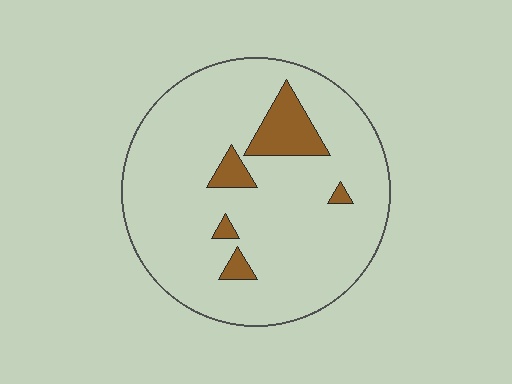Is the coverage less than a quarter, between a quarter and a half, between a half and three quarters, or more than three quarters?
Less than a quarter.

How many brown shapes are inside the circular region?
5.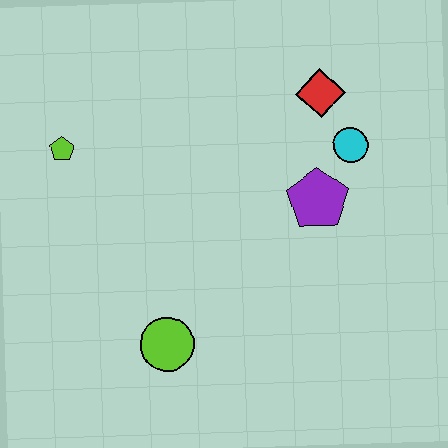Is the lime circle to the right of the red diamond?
No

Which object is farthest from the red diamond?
The lime circle is farthest from the red diamond.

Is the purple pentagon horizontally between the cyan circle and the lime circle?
Yes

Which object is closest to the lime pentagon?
The lime circle is closest to the lime pentagon.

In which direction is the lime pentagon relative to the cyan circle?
The lime pentagon is to the left of the cyan circle.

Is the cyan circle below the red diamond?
Yes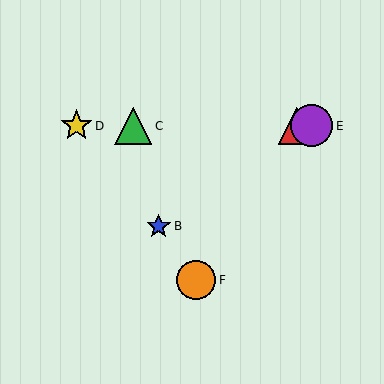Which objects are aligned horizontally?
Objects A, C, D, E are aligned horizontally.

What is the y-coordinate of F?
Object F is at y≈280.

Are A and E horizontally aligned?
Yes, both are at y≈126.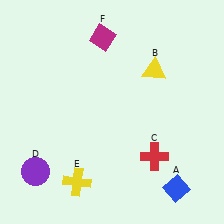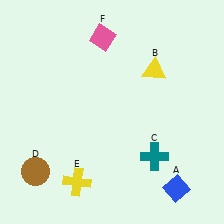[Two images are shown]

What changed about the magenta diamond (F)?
In Image 1, F is magenta. In Image 2, it changed to pink.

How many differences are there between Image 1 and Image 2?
There are 3 differences between the two images.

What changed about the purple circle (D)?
In Image 1, D is purple. In Image 2, it changed to brown.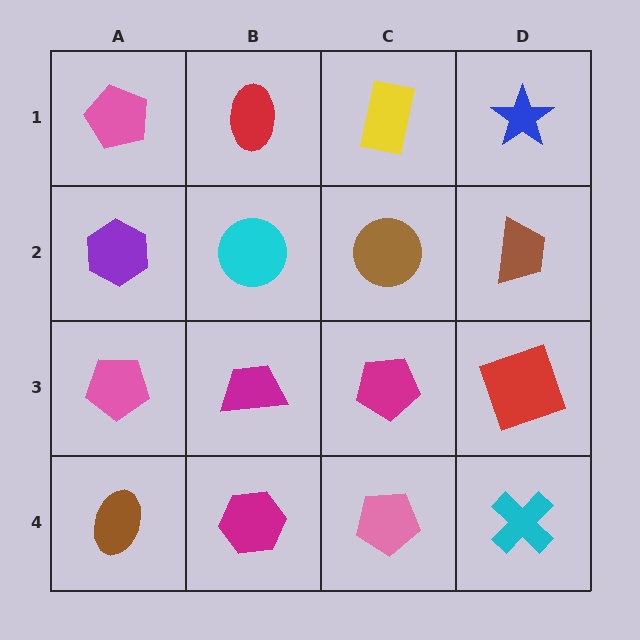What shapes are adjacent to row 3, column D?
A brown trapezoid (row 2, column D), a cyan cross (row 4, column D), a magenta pentagon (row 3, column C).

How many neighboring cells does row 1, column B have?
3.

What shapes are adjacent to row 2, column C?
A yellow rectangle (row 1, column C), a magenta pentagon (row 3, column C), a cyan circle (row 2, column B), a brown trapezoid (row 2, column D).